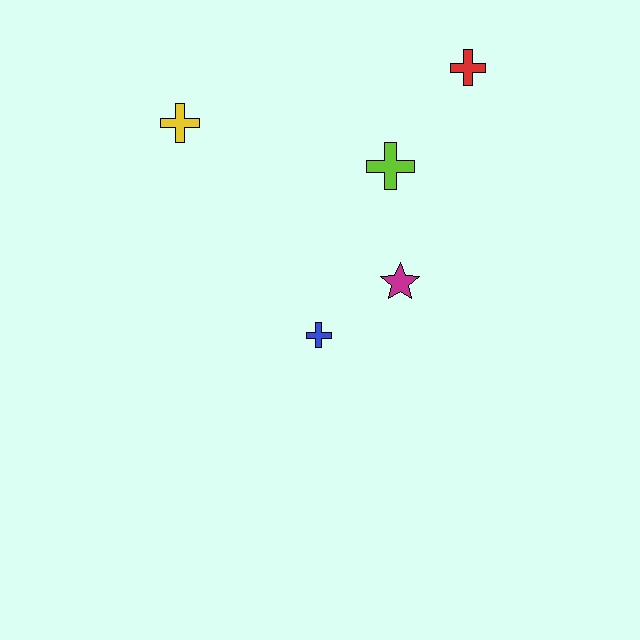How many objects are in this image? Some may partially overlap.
There are 5 objects.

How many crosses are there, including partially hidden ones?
There are 4 crosses.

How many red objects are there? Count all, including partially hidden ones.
There is 1 red object.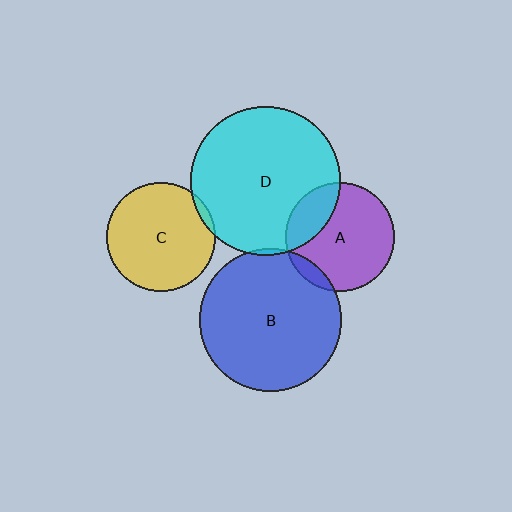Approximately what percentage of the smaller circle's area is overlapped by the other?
Approximately 10%.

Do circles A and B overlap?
Yes.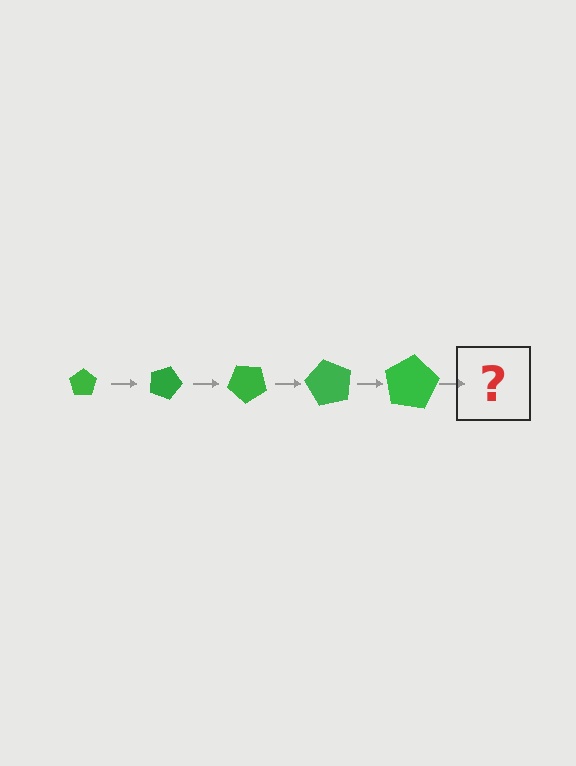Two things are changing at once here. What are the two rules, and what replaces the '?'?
The two rules are that the pentagon grows larger each step and it rotates 20 degrees each step. The '?' should be a pentagon, larger than the previous one and rotated 100 degrees from the start.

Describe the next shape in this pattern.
It should be a pentagon, larger than the previous one and rotated 100 degrees from the start.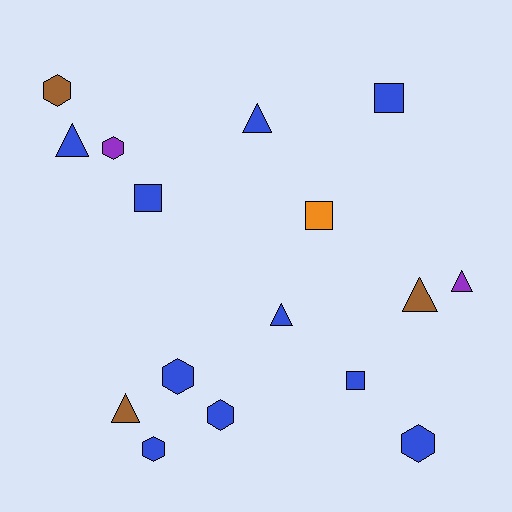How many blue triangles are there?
There are 3 blue triangles.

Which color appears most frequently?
Blue, with 10 objects.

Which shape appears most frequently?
Triangle, with 6 objects.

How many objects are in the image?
There are 16 objects.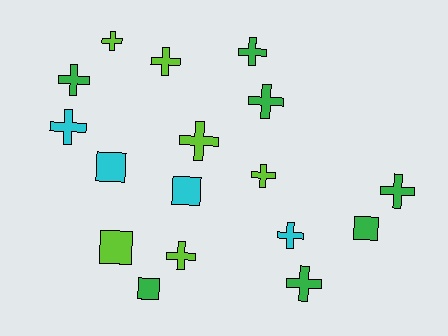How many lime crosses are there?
There are 5 lime crosses.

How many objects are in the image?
There are 17 objects.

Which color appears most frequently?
Green, with 7 objects.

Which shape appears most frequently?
Cross, with 12 objects.